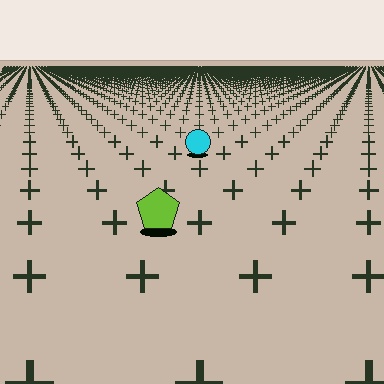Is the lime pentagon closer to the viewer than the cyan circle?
Yes. The lime pentagon is closer — you can tell from the texture gradient: the ground texture is coarser near it.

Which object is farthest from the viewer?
The cyan circle is farthest from the viewer. It appears smaller and the ground texture around it is denser.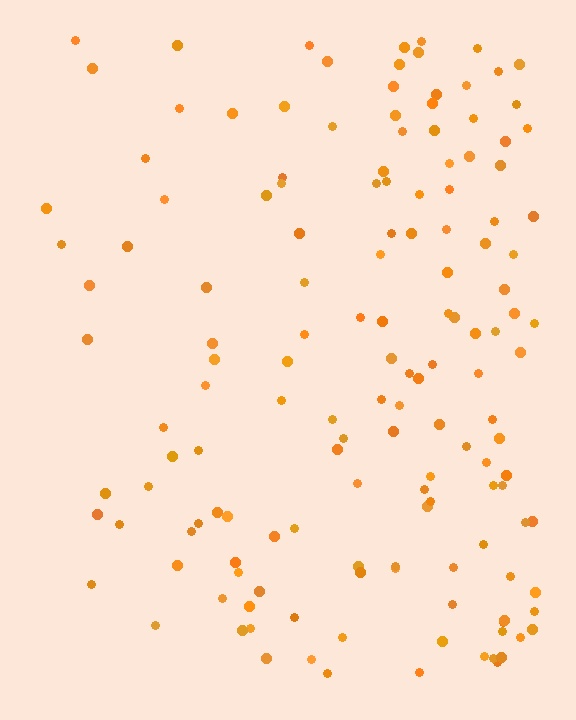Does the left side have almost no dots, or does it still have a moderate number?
Still a moderate number, just noticeably fewer than the right.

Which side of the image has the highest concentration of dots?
The right.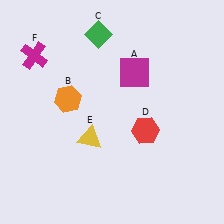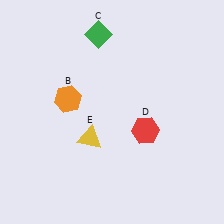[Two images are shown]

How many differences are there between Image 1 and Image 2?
There are 2 differences between the two images.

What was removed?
The magenta square (A), the magenta cross (F) were removed in Image 2.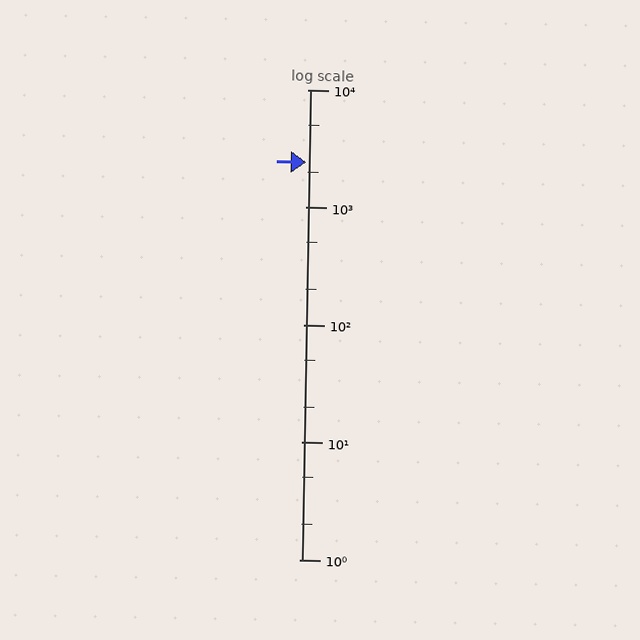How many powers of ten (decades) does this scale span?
The scale spans 4 decades, from 1 to 10000.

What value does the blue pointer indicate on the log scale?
The pointer indicates approximately 2400.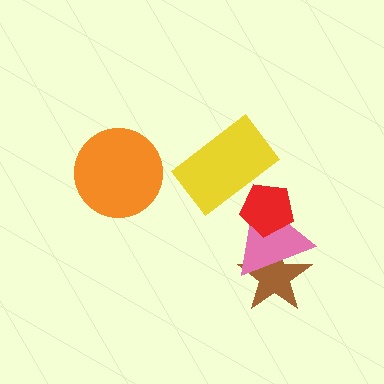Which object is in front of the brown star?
The pink triangle is in front of the brown star.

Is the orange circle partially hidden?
No, no other shape covers it.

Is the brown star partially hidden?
Yes, it is partially covered by another shape.